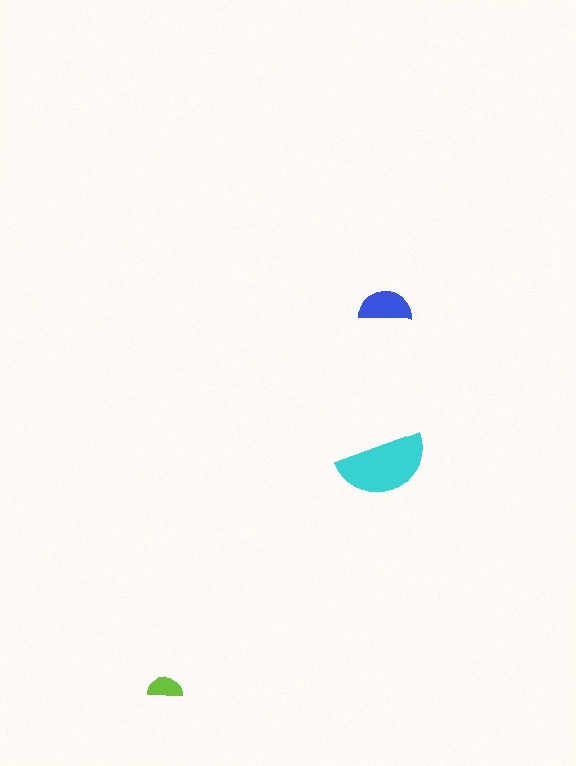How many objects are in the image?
There are 3 objects in the image.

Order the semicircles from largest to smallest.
the cyan one, the blue one, the lime one.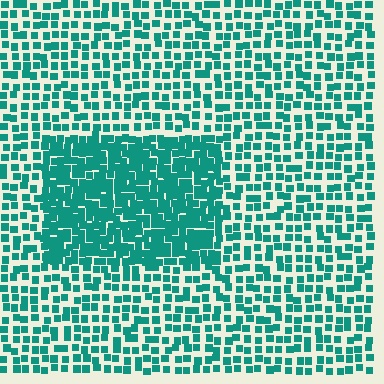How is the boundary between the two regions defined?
The boundary is defined by a change in element density (approximately 2.0x ratio). All elements are the same color, size, and shape.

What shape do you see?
I see a rectangle.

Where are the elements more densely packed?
The elements are more densely packed inside the rectangle boundary.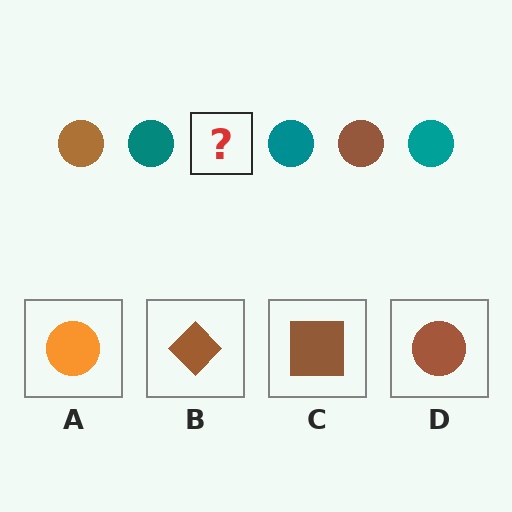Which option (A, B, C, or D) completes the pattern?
D.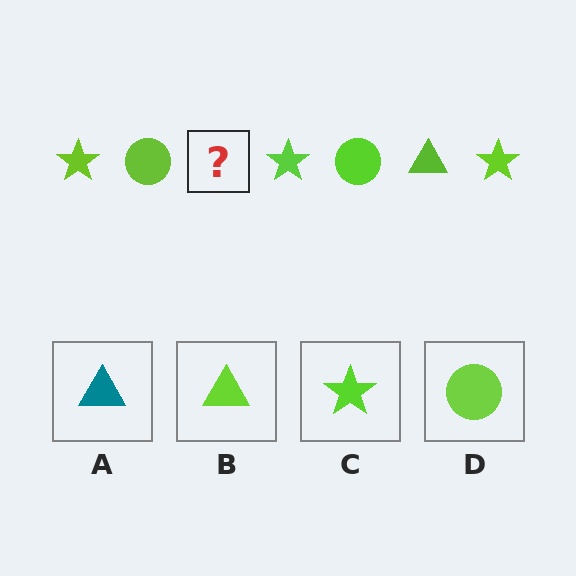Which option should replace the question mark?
Option B.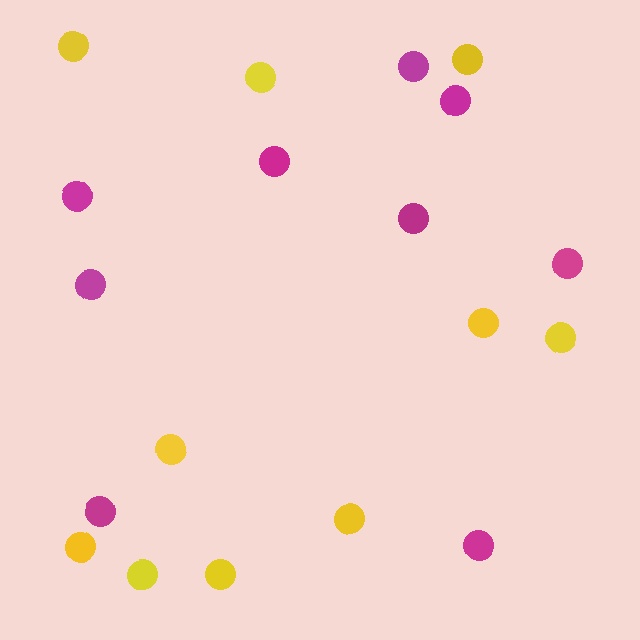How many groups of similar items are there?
There are 2 groups: one group of yellow circles (10) and one group of magenta circles (9).